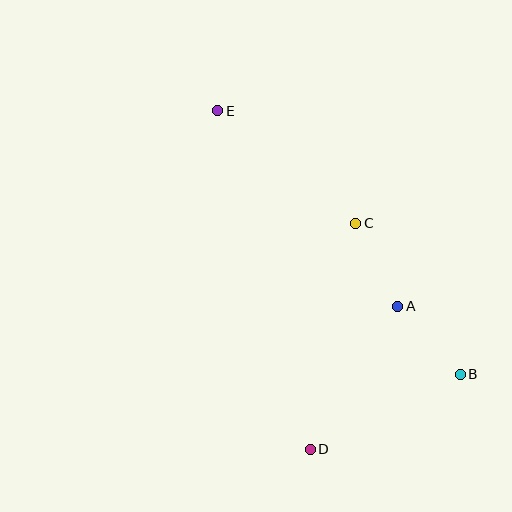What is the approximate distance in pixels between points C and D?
The distance between C and D is approximately 230 pixels.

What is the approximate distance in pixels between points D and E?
The distance between D and E is approximately 350 pixels.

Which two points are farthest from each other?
Points B and E are farthest from each other.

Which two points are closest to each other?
Points A and B are closest to each other.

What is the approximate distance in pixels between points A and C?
The distance between A and C is approximately 93 pixels.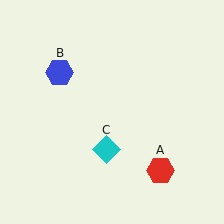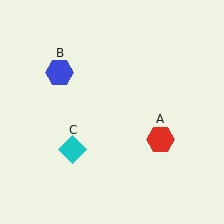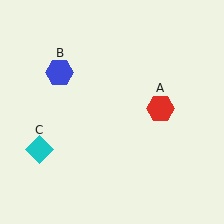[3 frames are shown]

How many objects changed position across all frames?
2 objects changed position: red hexagon (object A), cyan diamond (object C).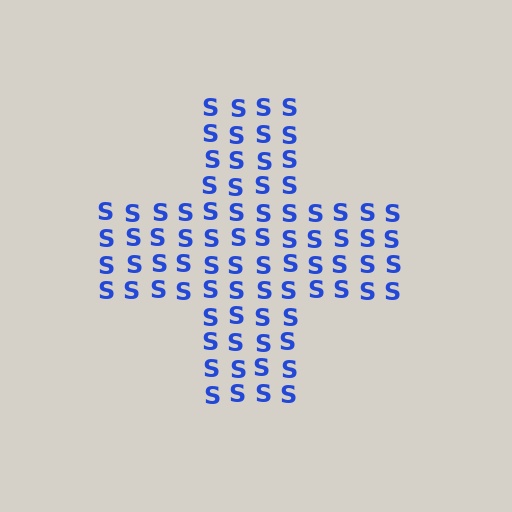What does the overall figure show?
The overall figure shows a cross.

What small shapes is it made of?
It is made of small letter S's.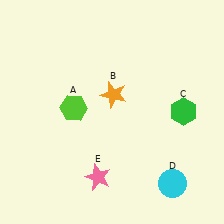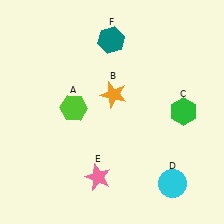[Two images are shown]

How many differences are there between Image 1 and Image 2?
There is 1 difference between the two images.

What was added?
A teal hexagon (F) was added in Image 2.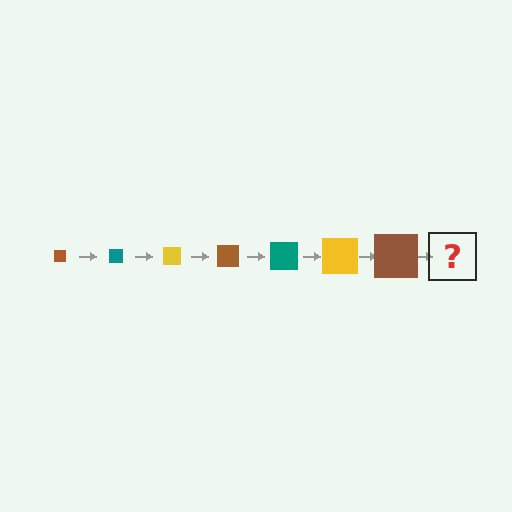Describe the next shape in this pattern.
It should be a teal square, larger than the previous one.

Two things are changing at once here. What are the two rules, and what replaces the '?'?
The two rules are that the square grows larger each step and the color cycles through brown, teal, and yellow. The '?' should be a teal square, larger than the previous one.